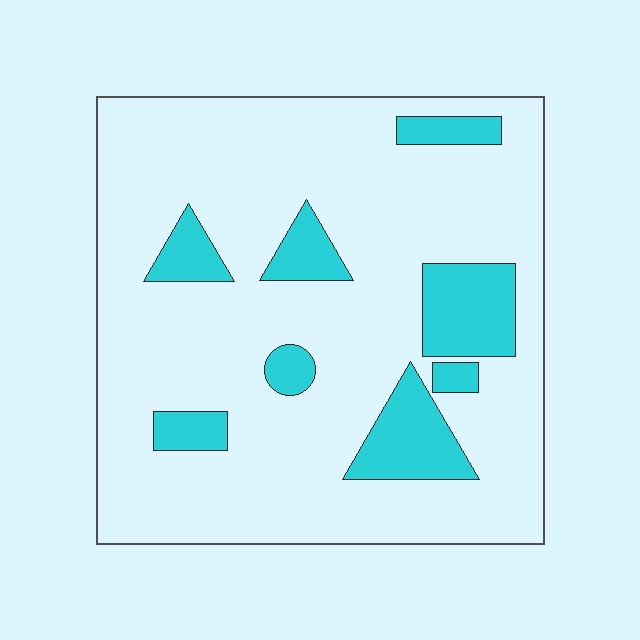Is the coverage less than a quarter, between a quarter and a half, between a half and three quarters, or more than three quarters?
Less than a quarter.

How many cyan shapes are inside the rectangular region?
8.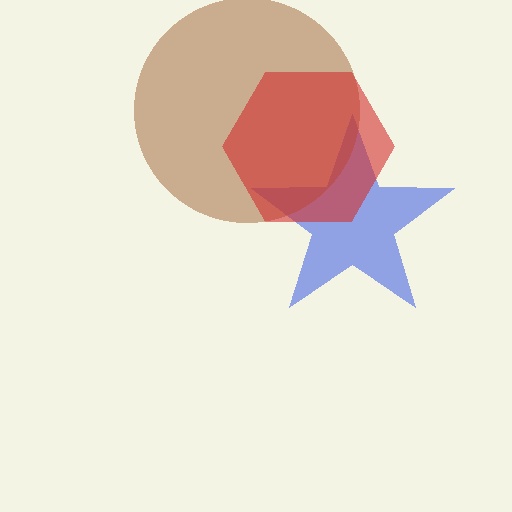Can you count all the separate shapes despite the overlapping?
Yes, there are 3 separate shapes.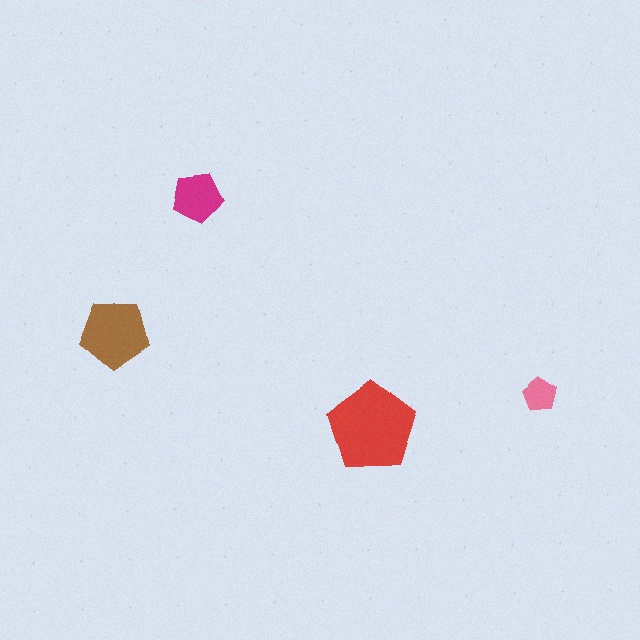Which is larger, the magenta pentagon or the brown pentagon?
The brown one.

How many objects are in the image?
There are 4 objects in the image.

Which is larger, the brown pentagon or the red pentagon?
The red one.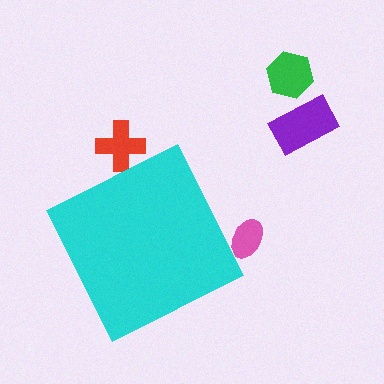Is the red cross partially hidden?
Yes, the red cross is partially hidden behind the cyan diamond.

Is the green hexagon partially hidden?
No, the green hexagon is fully visible.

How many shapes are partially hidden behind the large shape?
2 shapes are partially hidden.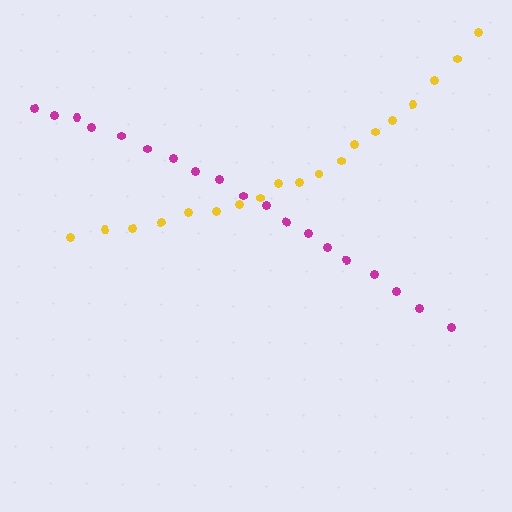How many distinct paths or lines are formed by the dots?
There are 2 distinct paths.